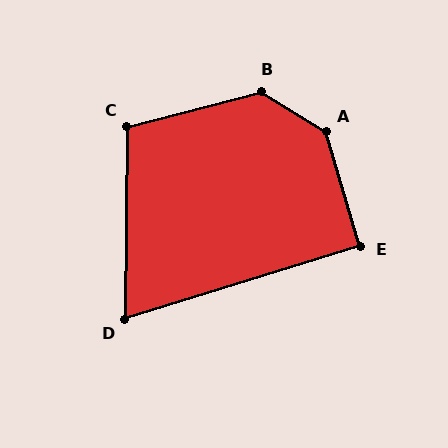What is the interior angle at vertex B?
Approximately 133 degrees (obtuse).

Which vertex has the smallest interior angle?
D, at approximately 72 degrees.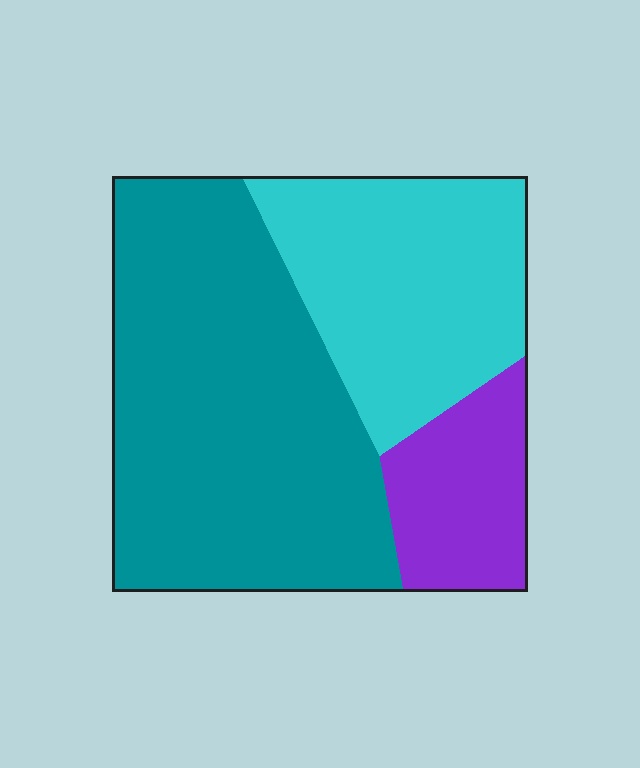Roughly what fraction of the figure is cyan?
Cyan takes up between a quarter and a half of the figure.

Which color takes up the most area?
Teal, at roughly 55%.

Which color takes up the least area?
Purple, at roughly 15%.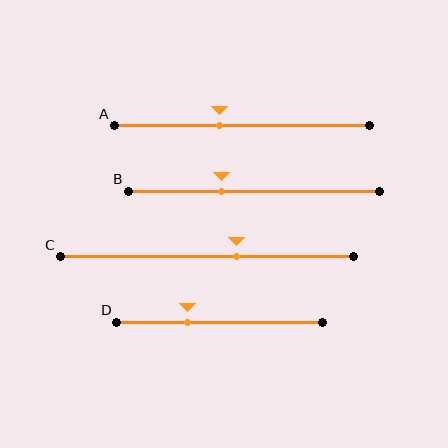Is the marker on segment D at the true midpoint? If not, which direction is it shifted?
No, the marker on segment D is shifted to the left by about 16% of the segment length.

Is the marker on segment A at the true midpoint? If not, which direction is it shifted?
No, the marker on segment A is shifted to the left by about 9% of the segment length.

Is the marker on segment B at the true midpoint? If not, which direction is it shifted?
No, the marker on segment B is shifted to the left by about 13% of the segment length.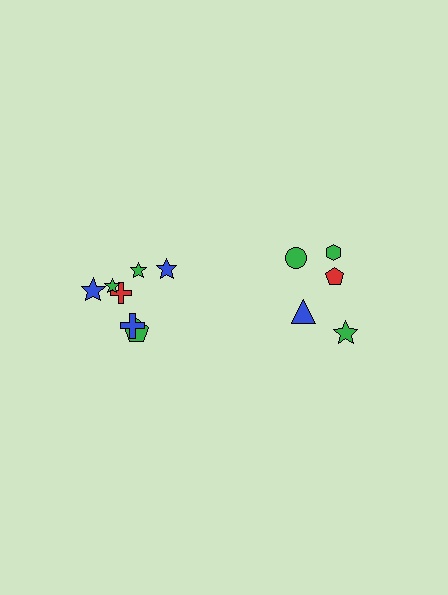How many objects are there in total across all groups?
There are 12 objects.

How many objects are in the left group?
There are 7 objects.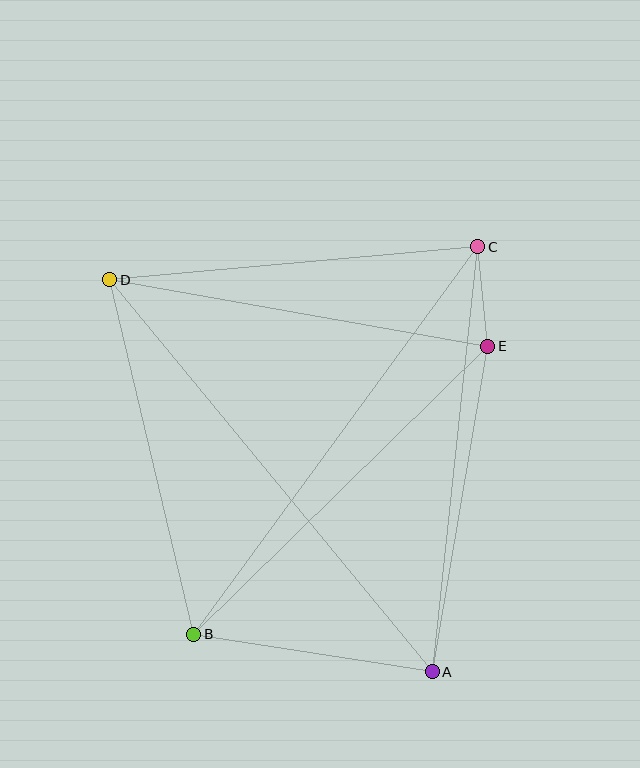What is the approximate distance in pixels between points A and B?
The distance between A and B is approximately 241 pixels.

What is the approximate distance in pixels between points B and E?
The distance between B and E is approximately 411 pixels.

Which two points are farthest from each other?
Points A and D are farthest from each other.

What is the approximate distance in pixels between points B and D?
The distance between B and D is approximately 364 pixels.